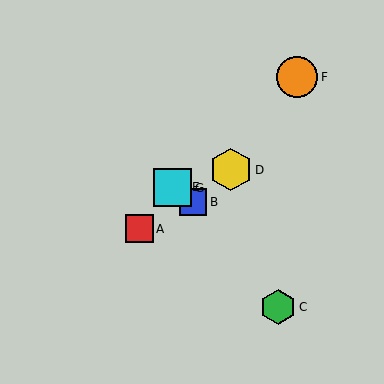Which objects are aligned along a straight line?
Objects B, E, G are aligned along a straight line.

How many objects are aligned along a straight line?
3 objects (B, E, G) are aligned along a straight line.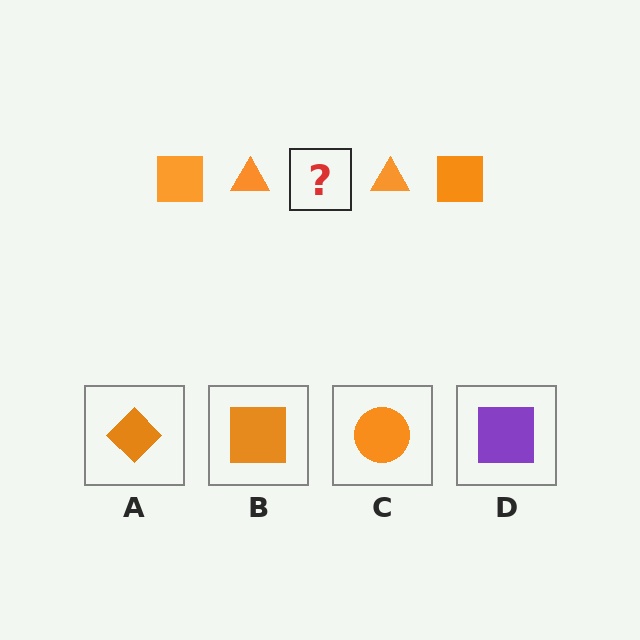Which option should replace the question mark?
Option B.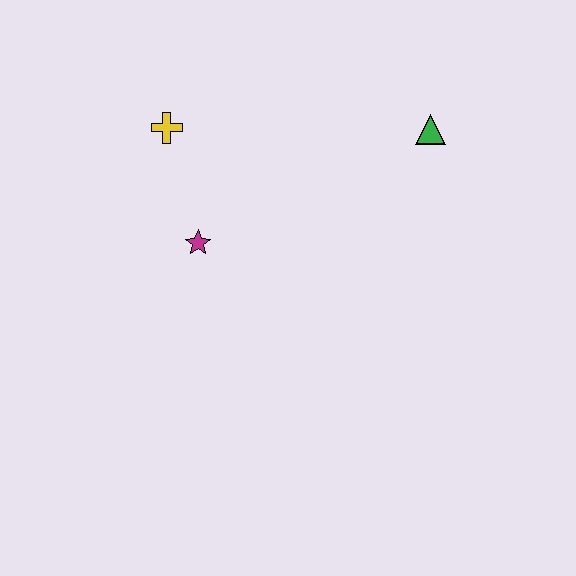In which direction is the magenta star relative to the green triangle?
The magenta star is to the left of the green triangle.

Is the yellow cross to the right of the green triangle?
No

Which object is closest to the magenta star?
The yellow cross is closest to the magenta star.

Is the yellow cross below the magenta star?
No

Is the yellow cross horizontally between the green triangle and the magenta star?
No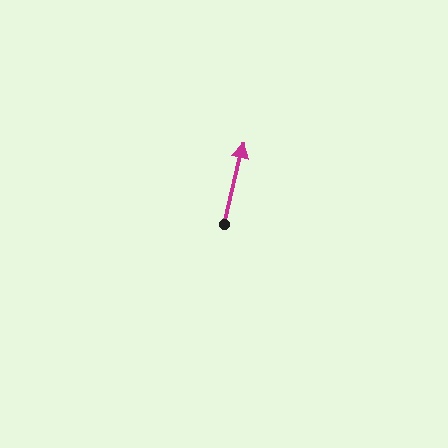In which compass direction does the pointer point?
North.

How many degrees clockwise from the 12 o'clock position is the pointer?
Approximately 13 degrees.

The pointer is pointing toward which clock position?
Roughly 12 o'clock.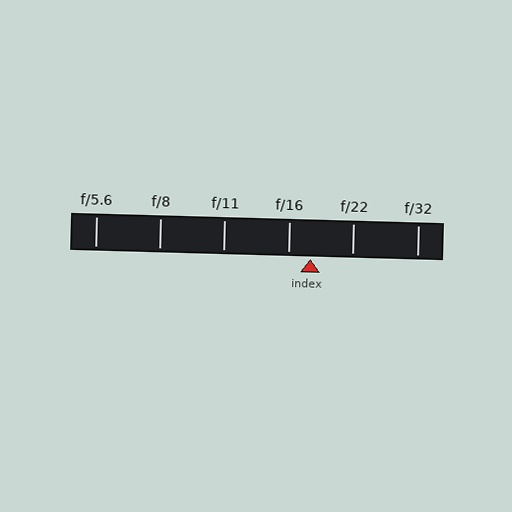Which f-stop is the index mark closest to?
The index mark is closest to f/16.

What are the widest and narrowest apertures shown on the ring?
The widest aperture shown is f/5.6 and the narrowest is f/32.